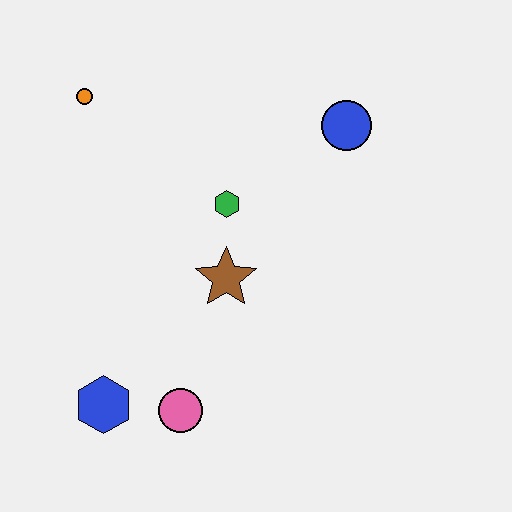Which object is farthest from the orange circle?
The pink circle is farthest from the orange circle.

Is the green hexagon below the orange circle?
Yes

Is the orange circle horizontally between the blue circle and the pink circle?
No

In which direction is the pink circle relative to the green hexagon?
The pink circle is below the green hexagon.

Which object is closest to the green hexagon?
The brown star is closest to the green hexagon.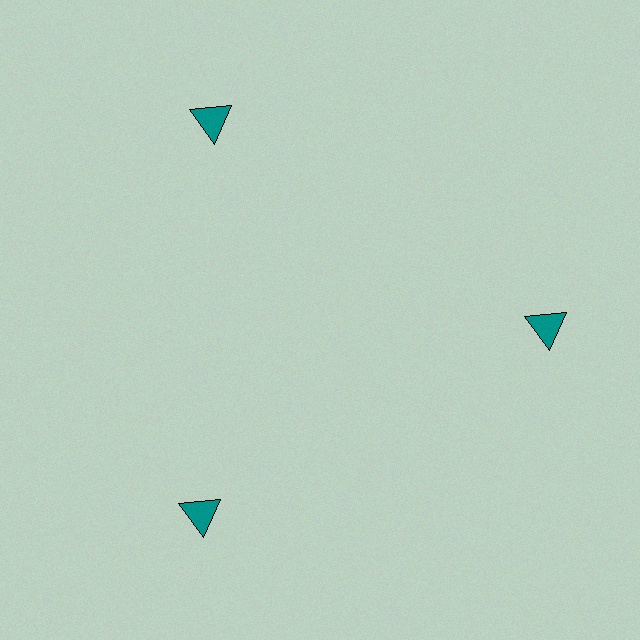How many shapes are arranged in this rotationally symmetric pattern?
There are 3 shapes, arranged in 3 groups of 1.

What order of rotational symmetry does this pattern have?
This pattern has 3-fold rotational symmetry.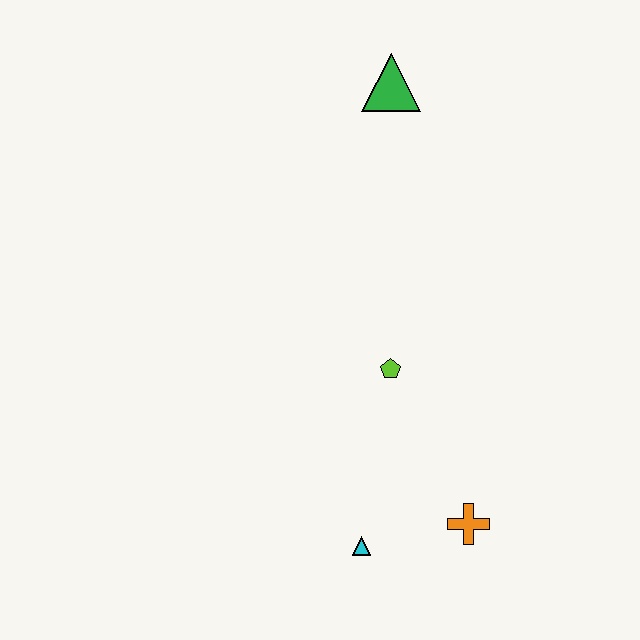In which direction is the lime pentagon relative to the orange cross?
The lime pentagon is above the orange cross.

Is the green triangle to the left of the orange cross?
Yes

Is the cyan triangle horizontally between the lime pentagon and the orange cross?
No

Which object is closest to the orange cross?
The cyan triangle is closest to the orange cross.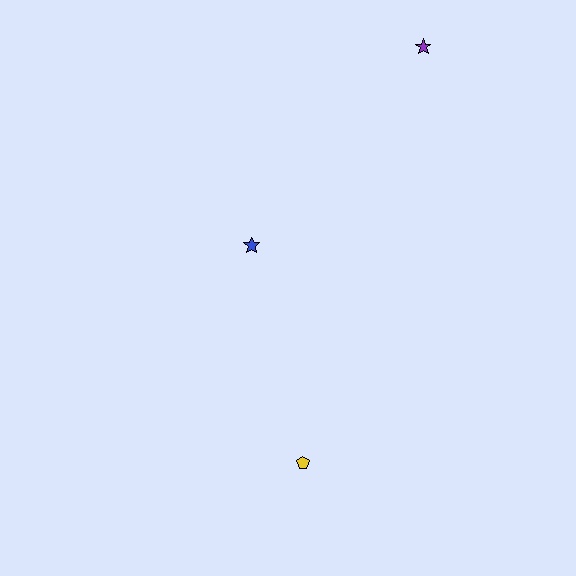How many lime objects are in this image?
There are no lime objects.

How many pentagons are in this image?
There is 1 pentagon.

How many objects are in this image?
There are 3 objects.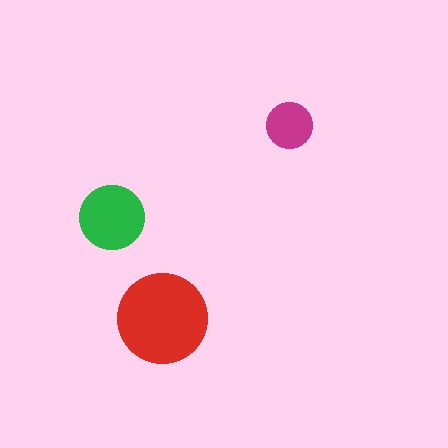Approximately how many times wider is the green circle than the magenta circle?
About 1.5 times wider.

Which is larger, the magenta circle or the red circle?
The red one.